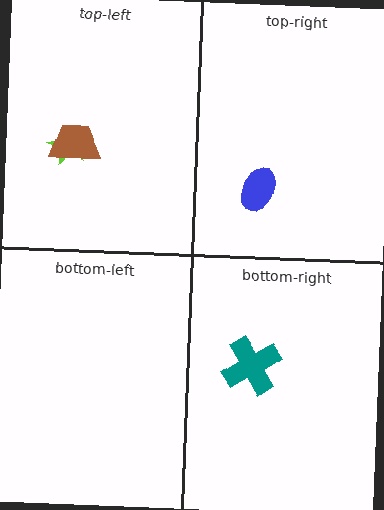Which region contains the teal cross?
The bottom-right region.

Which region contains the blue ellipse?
The top-right region.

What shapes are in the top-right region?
The blue ellipse.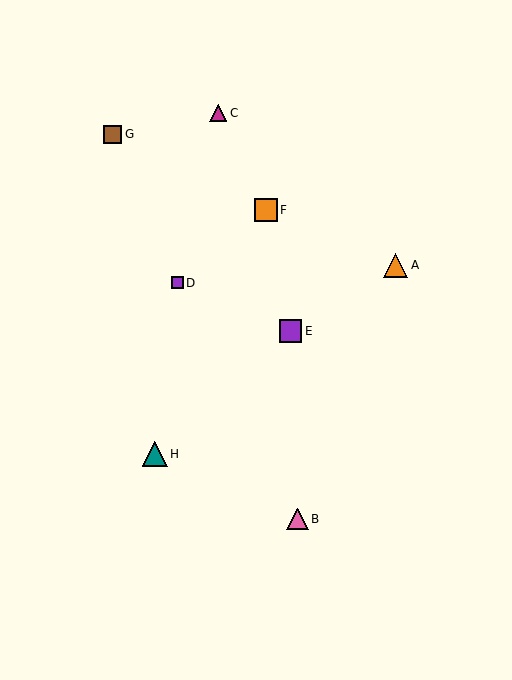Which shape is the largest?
The teal triangle (labeled H) is the largest.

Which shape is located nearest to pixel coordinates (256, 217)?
The orange square (labeled F) at (266, 210) is nearest to that location.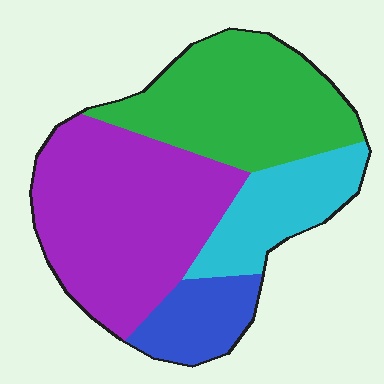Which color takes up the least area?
Blue, at roughly 10%.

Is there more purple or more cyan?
Purple.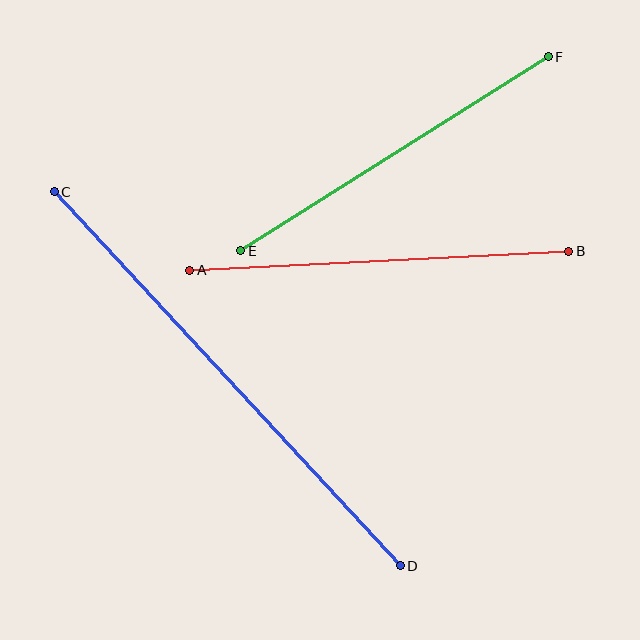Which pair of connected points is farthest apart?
Points C and D are farthest apart.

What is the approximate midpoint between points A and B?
The midpoint is at approximately (379, 261) pixels.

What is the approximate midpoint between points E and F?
The midpoint is at approximately (394, 154) pixels.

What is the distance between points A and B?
The distance is approximately 380 pixels.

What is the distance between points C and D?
The distance is approximately 510 pixels.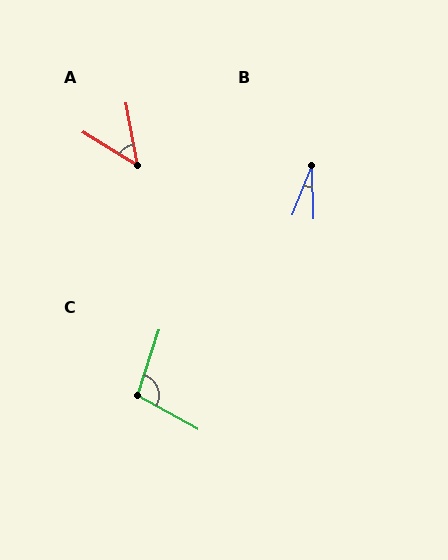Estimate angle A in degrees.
Approximately 48 degrees.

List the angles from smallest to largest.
B (24°), A (48°), C (101°).